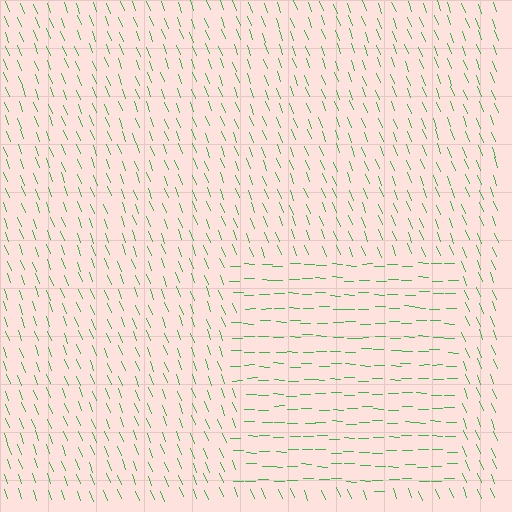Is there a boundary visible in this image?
Yes, there is a texture boundary formed by a change in line orientation.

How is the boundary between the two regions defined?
The boundary is defined purely by a change in line orientation (approximately 68 degrees difference). All lines are the same color and thickness.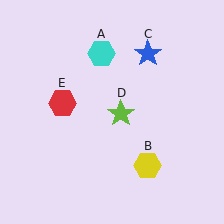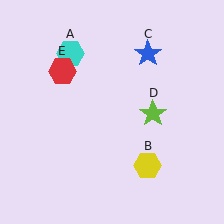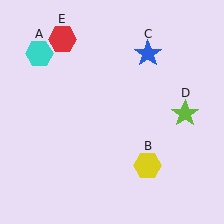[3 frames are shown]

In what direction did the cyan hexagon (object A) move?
The cyan hexagon (object A) moved left.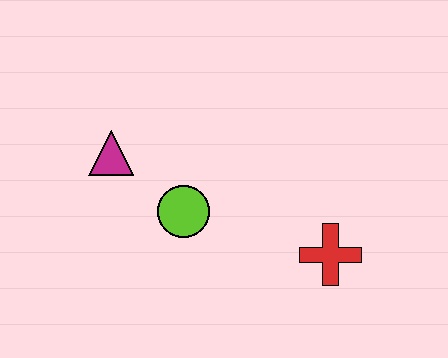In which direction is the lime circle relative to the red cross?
The lime circle is to the left of the red cross.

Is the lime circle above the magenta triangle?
No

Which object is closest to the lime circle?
The magenta triangle is closest to the lime circle.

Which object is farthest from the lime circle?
The red cross is farthest from the lime circle.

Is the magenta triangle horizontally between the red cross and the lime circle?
No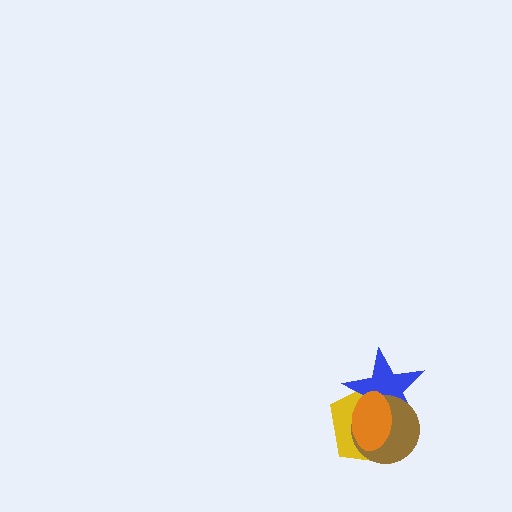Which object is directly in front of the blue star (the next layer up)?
The brown circle is directly in front of the blue star.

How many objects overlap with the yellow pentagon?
3 objects overlap with the yellow pentagon.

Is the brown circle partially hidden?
Yes, it is partially covered by another shape.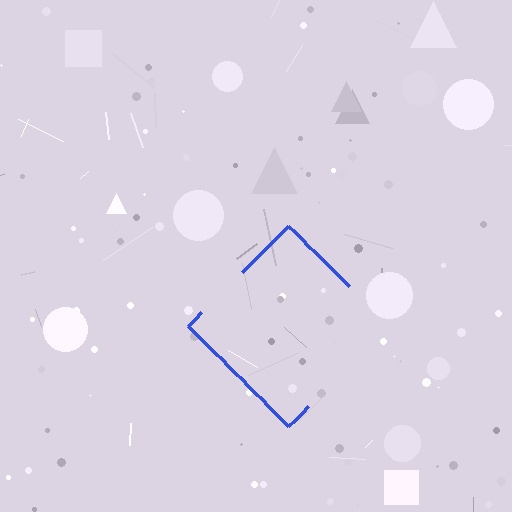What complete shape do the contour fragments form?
The contour fragments form a diamond.